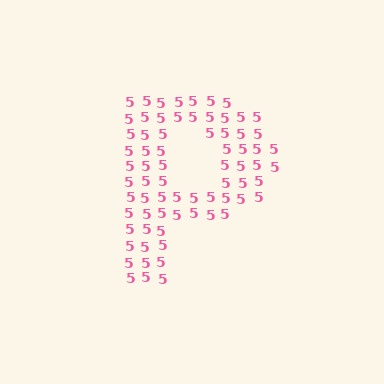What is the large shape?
The large shape is the letter P.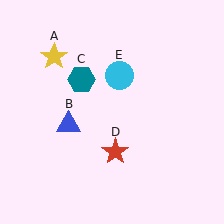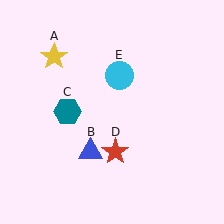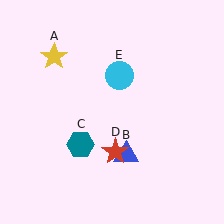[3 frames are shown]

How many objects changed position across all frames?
2 objects changed position: blue triangle (object B), teal hexagon (object C).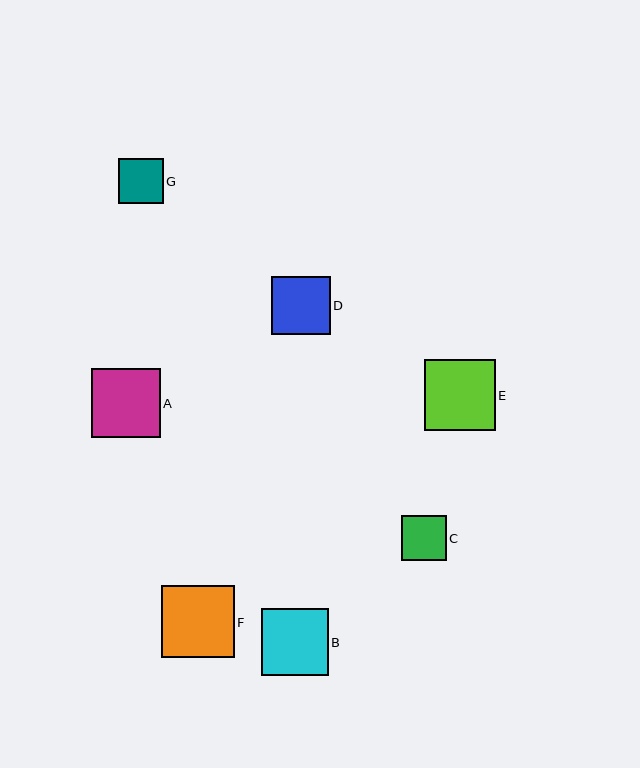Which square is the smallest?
Square C is the smallest with a size of approximately 45 pixels.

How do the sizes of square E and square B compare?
Square E and square B are approximately the same size.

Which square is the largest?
Square F is the largest with a size of approximately 73 pixels.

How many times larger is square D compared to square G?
Square D is approximately 1.3 times the size of square G.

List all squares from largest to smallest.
From largest to smallest: F, E, A, B, D, G, C.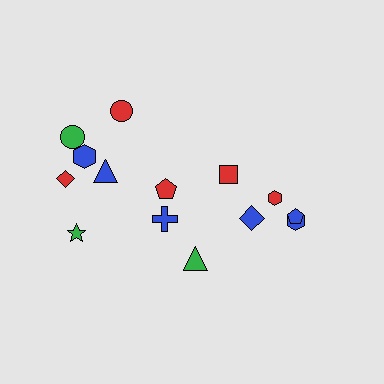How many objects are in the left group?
There are 8 objects.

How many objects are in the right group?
There are 6 objects.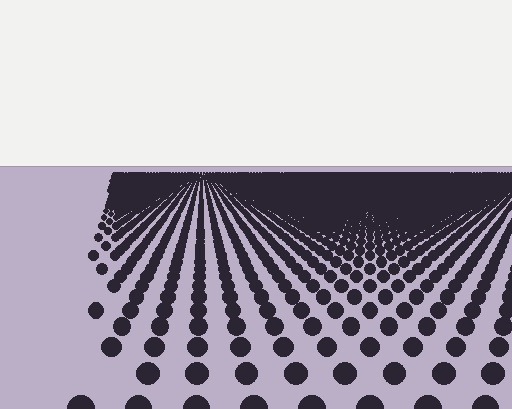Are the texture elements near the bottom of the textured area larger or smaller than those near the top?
Larger. Near the bottom, elements are closer to the viewer and appear at a bigger on-screen size.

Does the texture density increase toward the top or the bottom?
Density increases toward the top.